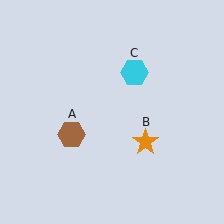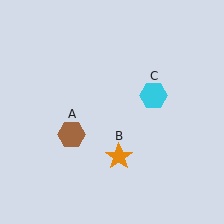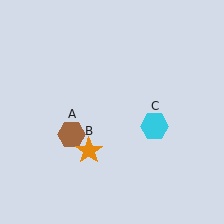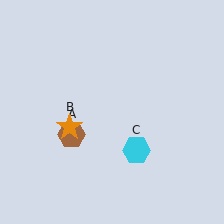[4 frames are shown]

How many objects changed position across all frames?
2 objects changed position: orange star (object B), cyan hexagon (object C).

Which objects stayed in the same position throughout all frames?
Brown hexagon (object A) remained stationary.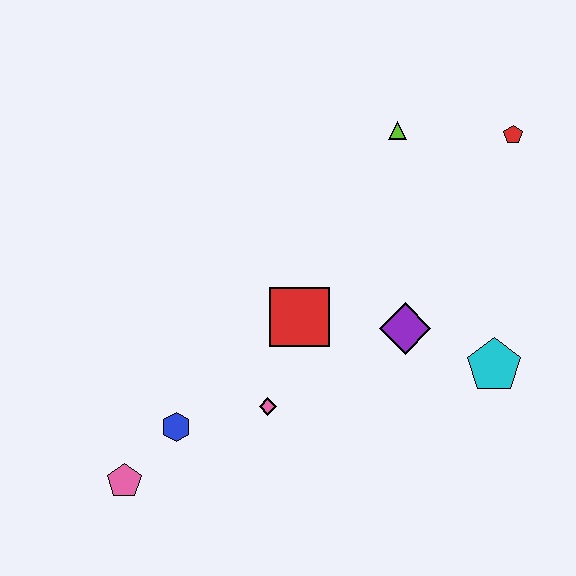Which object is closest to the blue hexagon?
The pink pentagon is closest to the blue hexagon.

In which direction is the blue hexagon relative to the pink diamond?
The blue hexagon is to the left of the pink diamond.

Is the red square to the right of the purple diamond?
No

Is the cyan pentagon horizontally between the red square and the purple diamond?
No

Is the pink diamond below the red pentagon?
Yes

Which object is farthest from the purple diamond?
The pink pentagon is farthest from the purple diamond.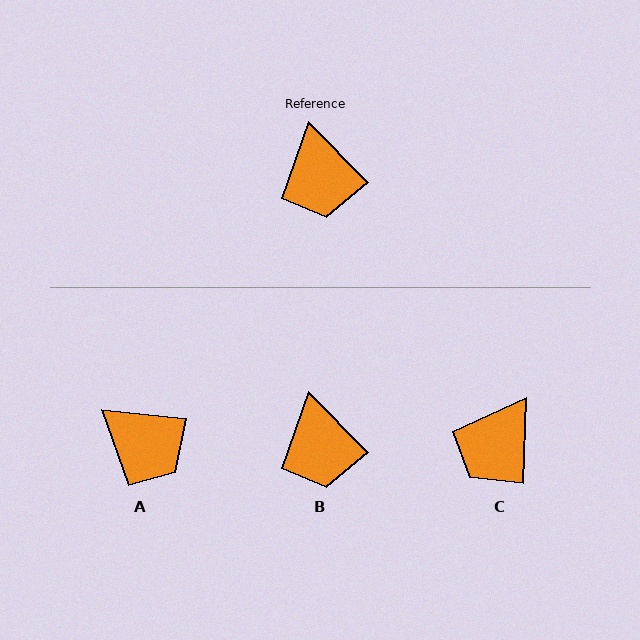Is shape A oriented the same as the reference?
No, it is off by about 39 degrees.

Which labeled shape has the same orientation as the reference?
B.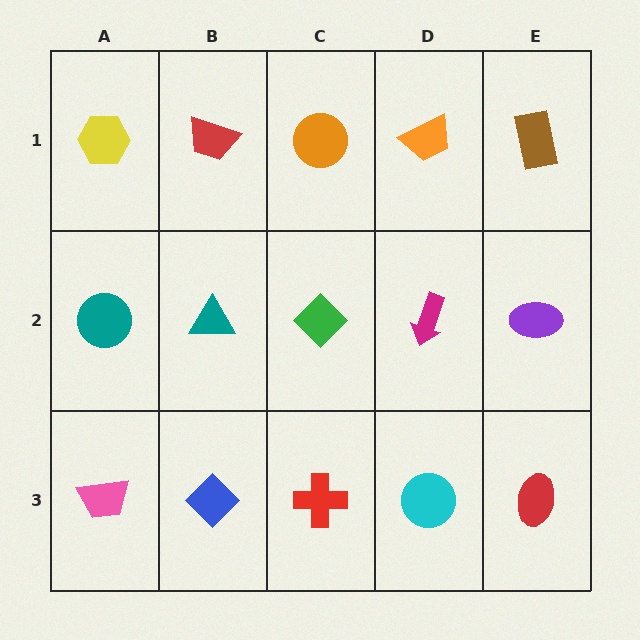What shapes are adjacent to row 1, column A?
A teal circle (row 2, column A), a red trapezoid (row 1, column B).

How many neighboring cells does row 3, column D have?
3.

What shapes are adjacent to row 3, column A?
A teal circle (row 2, column A), a blue diamond (row 3, column B).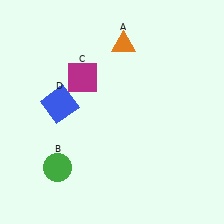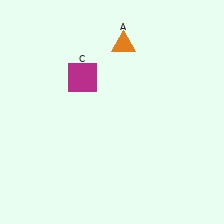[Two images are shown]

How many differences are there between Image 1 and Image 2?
There are 2 differences between the two images.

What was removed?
The green circle (B), the blue square (D) were removed in Image 2.